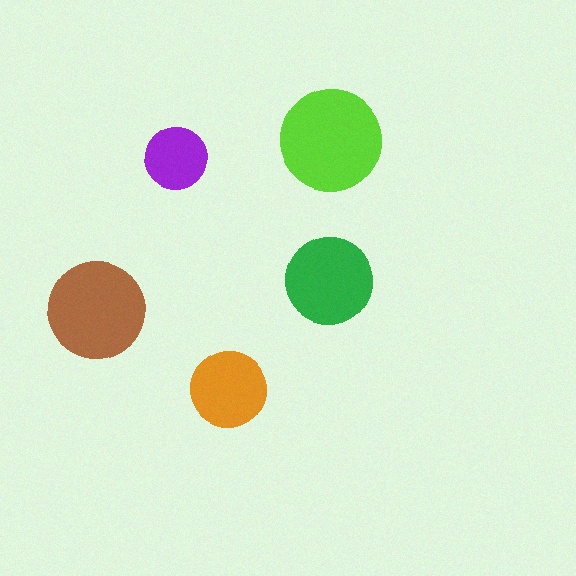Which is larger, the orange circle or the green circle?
The green one.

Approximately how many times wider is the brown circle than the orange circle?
About 1.5 times wider.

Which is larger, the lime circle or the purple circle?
The lime one.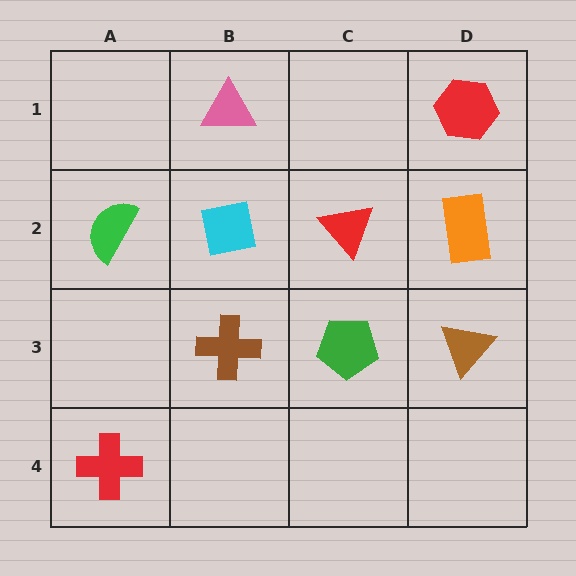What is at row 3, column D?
A brown triangle.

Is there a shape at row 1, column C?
No, that cell is empty.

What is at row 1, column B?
A pink triangle.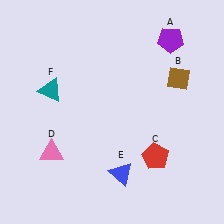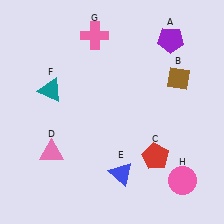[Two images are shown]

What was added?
A pink cross (G), a pink circle (H) were added in Image 2.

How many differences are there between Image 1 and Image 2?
There are 2 differences between the two images.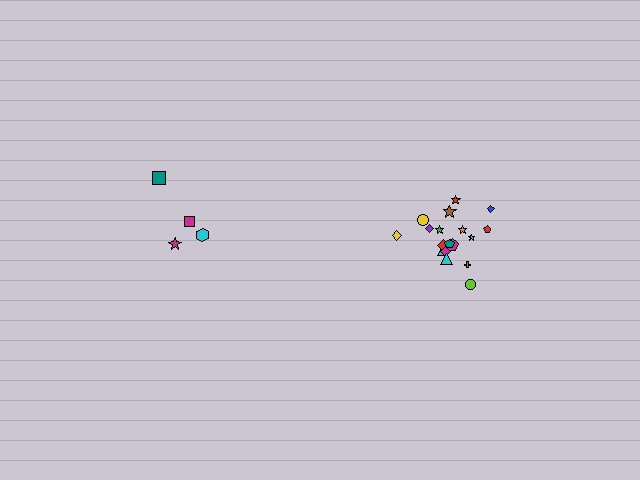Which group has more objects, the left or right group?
The right group.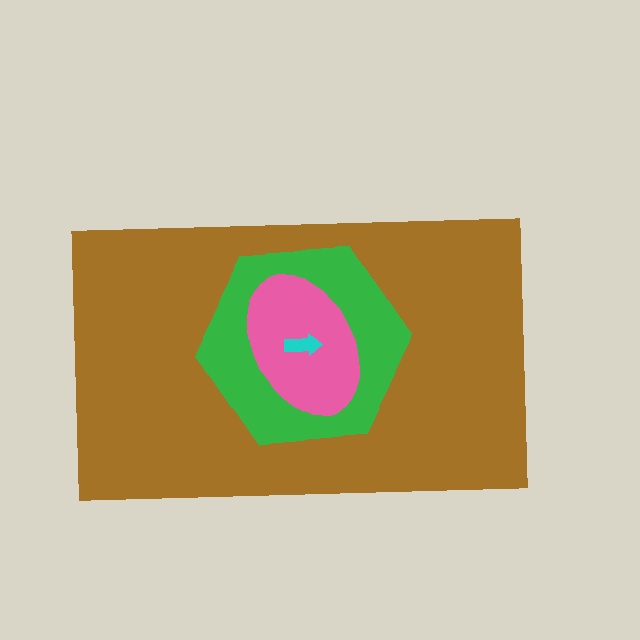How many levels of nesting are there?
4.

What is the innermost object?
The cyan arrow.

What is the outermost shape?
The brown rectangle.